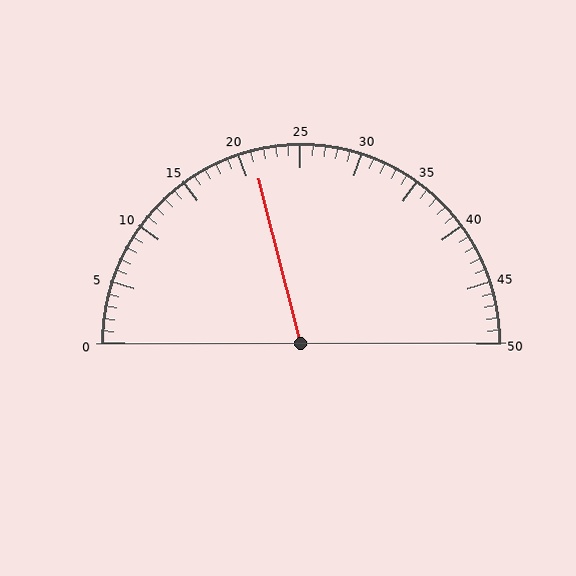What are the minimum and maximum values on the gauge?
The gauge ranges from 0 to 50.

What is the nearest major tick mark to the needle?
The nearest major tick mark is 20.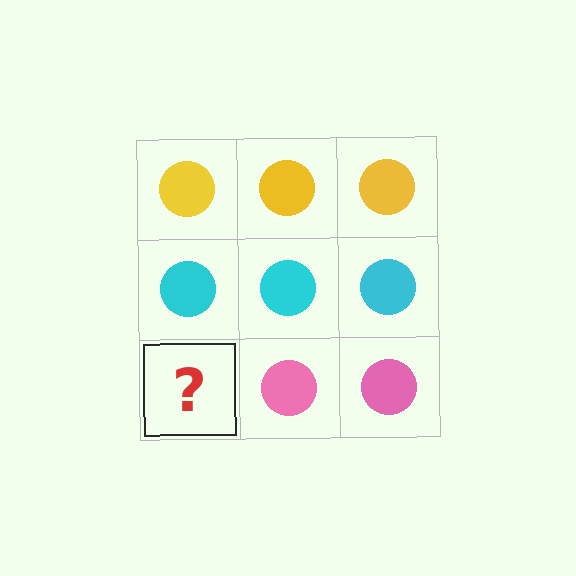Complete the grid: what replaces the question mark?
The question mark should be replaced with a pink circle.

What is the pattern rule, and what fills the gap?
The rule is that each row has a consistent color. The gap should be filled with a pink circle.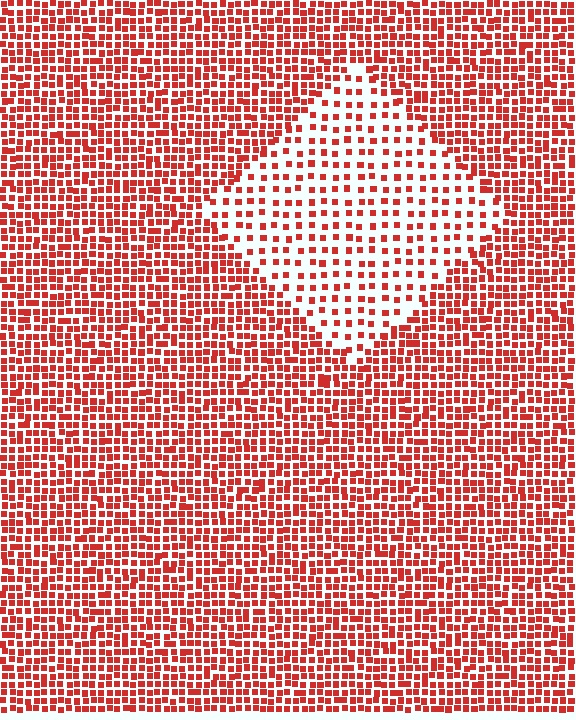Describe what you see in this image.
The image contains small red elements arranged at two different densities. A diamond-shaped region is visible where the elements are less densely packed than the surrounding area.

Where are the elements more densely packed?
The elements are more densely packed outside the diamond boundary.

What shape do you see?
I see a diamond.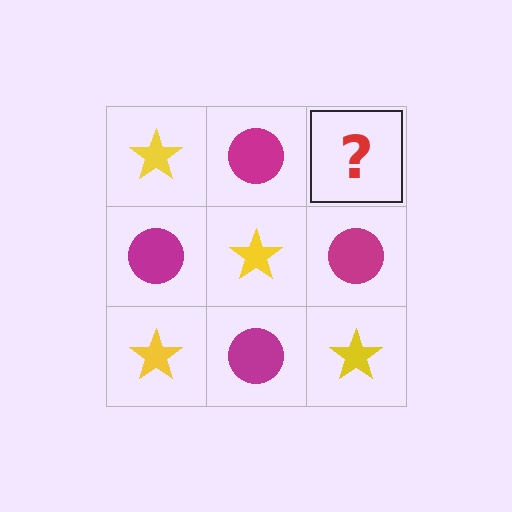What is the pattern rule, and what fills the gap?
The rule is that it alternates yellow star and magenta circle in a checkerboard pattern. The gap should be filled with a yellow star.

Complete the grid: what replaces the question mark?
The question mark should be replaced with a yellow star.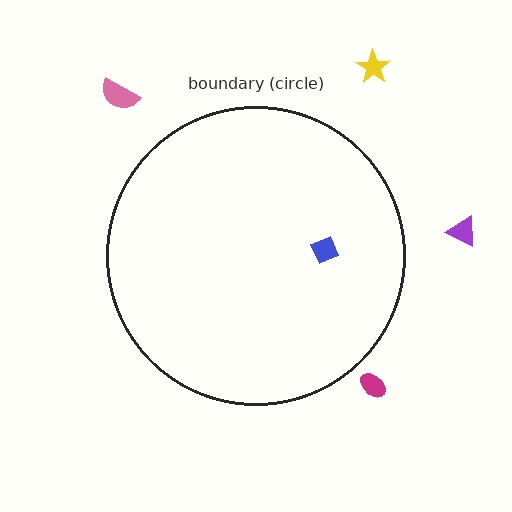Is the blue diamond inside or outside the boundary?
Inside.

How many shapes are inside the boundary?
1 inside, 4 outside.